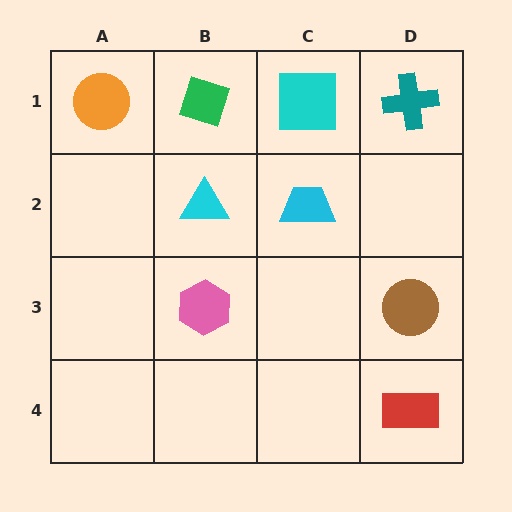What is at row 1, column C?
A cyan square.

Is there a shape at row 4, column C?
No, that cell is empty.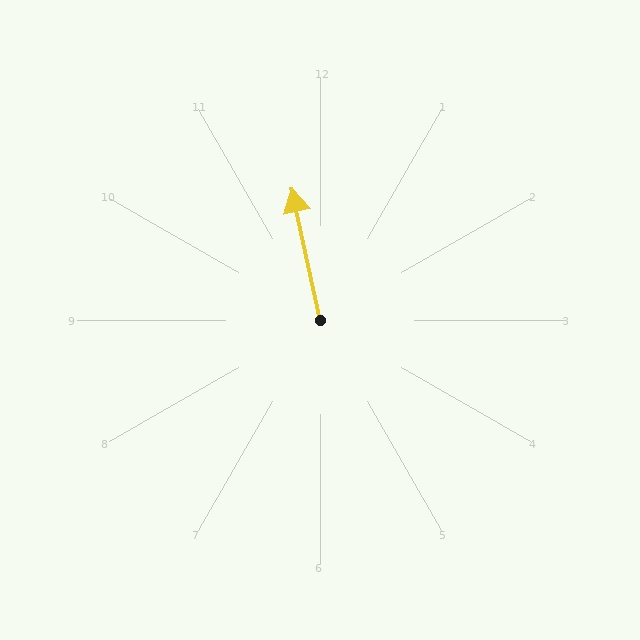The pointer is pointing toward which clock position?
Roughly 12 o'clock.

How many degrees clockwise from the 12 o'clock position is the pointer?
Approximately 348 degrees.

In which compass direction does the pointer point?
North.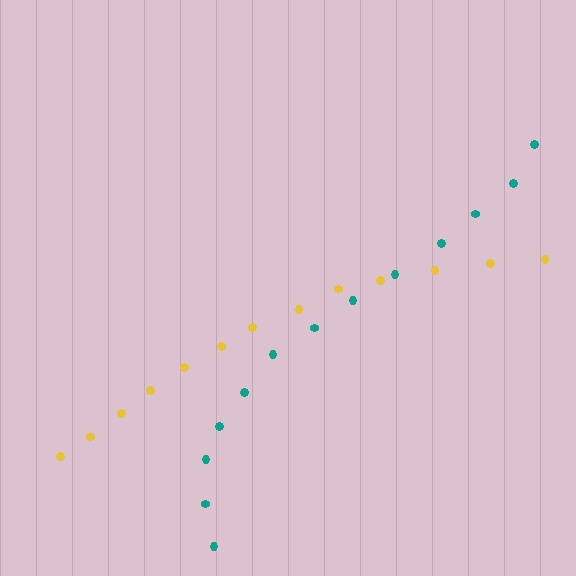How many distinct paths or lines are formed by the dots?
There are 2 distinct paths.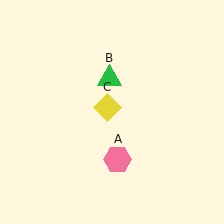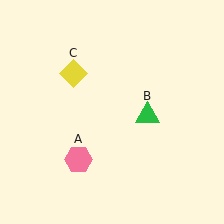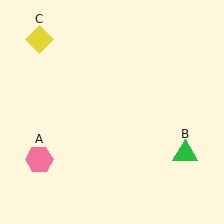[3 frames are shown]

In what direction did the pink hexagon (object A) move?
The pink hexagon (object A) moved left.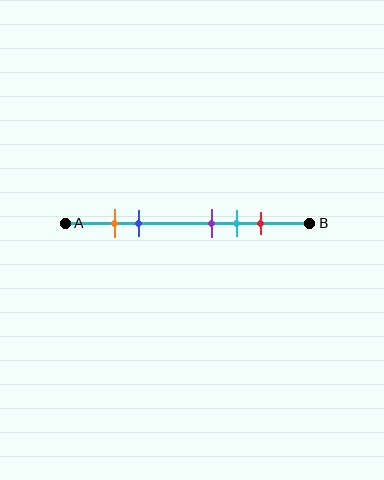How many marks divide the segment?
There are 5 marks dividing the segment.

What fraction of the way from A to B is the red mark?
The red mark is approximately 80% (0.8) of the way from A to B.